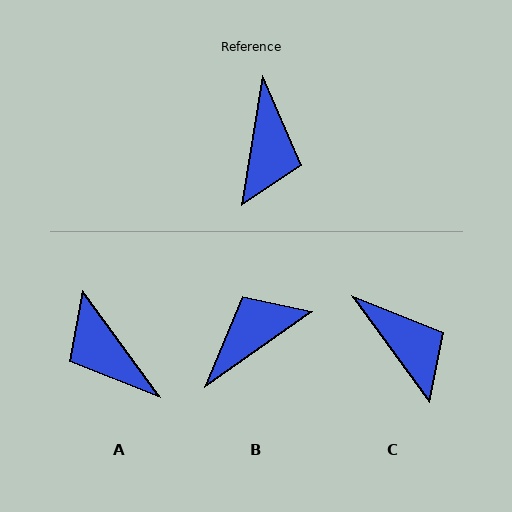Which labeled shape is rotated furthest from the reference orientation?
A, about 134 degrees away.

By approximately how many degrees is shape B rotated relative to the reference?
Approximately 134 degrees counter-clockwise.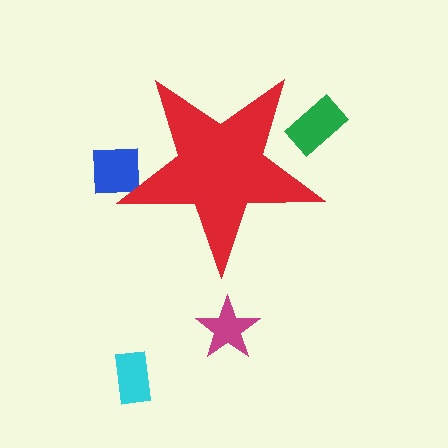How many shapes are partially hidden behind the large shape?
2 shapes are partially hidden.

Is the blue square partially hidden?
Yes, the blue square is partially hidden behind the red star.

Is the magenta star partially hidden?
No, the magenta star is fully visible.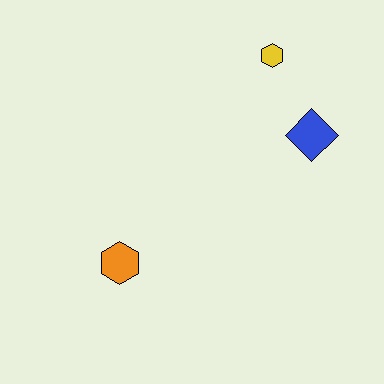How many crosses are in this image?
There are no crosses.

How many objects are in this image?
There are 3 objects.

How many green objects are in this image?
There are no green objects.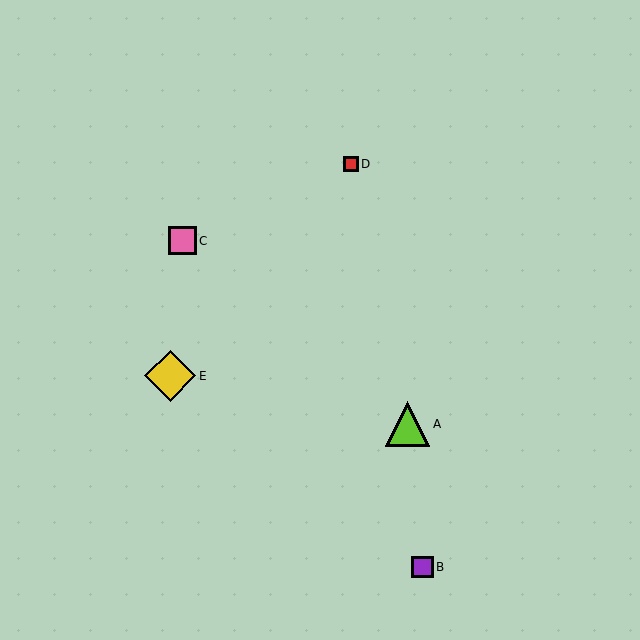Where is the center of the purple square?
The center of the purple square is at (422, 567).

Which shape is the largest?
The yellow diamond (labeled E) is the largest.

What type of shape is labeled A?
Shape A is a lime triangle.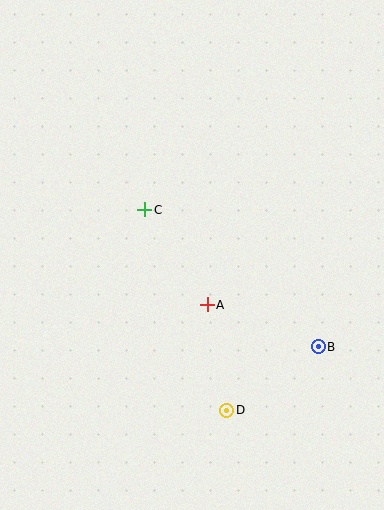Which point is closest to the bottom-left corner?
Point D is closest to the bottom-left corner.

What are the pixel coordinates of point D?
Point D is at (227, 410).